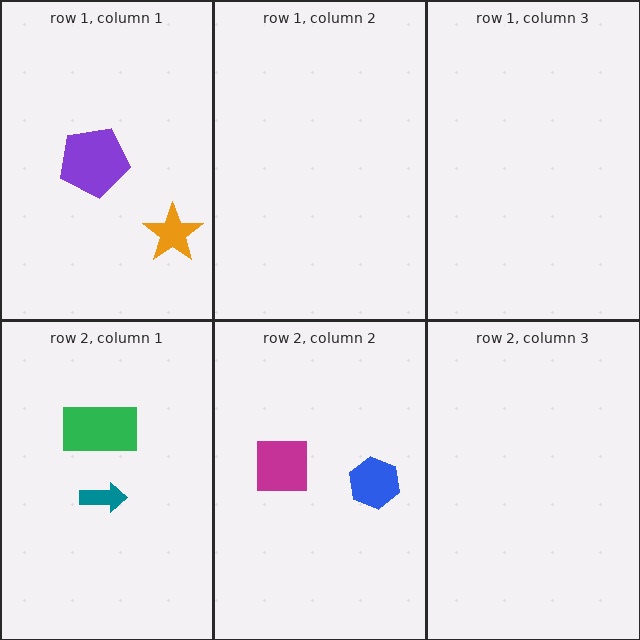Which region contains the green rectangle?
The row 2, column 1 region.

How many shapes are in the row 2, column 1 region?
2.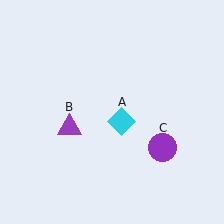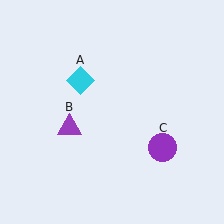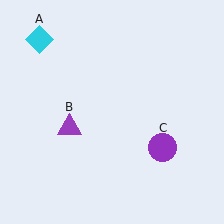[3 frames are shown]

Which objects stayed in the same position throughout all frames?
Purple triangle (object B) and purple circle (object C) remained stationary.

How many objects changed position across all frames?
1 object changed position: cyan diamond (object A).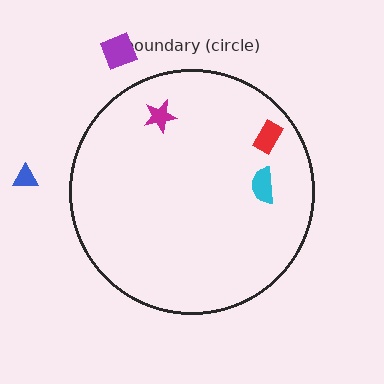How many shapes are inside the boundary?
3 inside, 2 outside.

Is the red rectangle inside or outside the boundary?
Inside.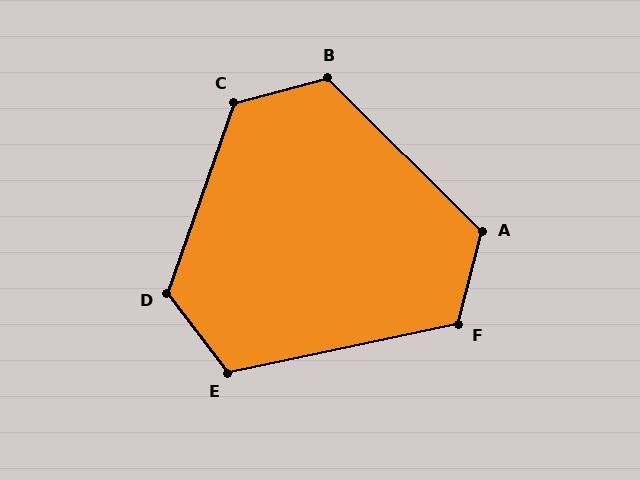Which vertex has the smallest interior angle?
E, at approximately 115 degrees.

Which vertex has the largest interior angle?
C, at approximately 124 degrees.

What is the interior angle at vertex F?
Approximately 116 degrees (obtuse).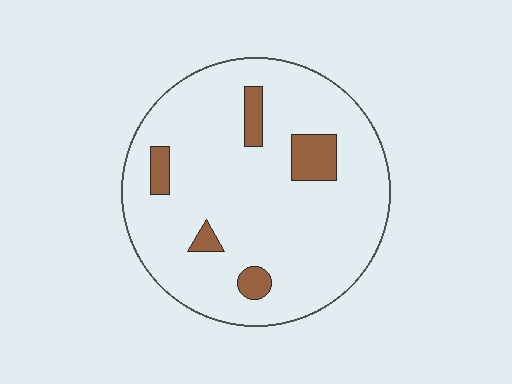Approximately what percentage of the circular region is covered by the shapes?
Approximately 10%.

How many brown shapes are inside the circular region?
5.